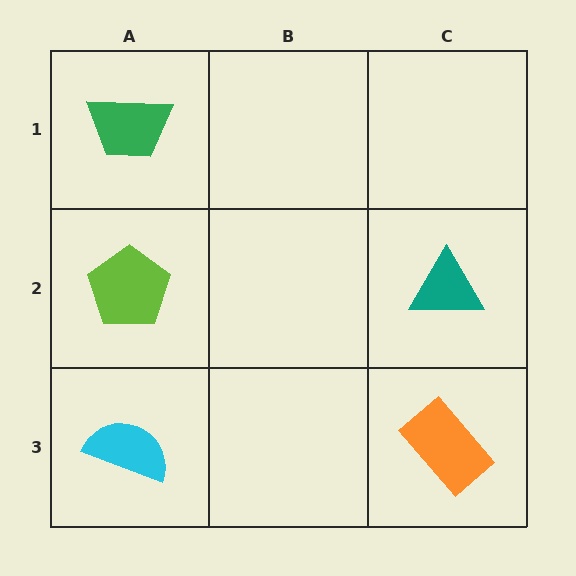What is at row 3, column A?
A cyan semicircle.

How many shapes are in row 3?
2 shapes.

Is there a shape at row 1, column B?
No, that cell is empty.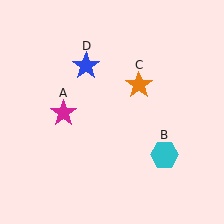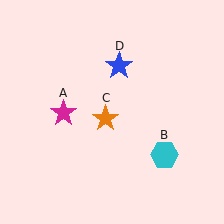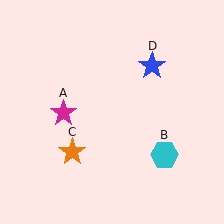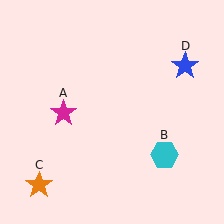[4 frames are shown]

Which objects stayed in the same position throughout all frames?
Magenta star (object A) and cyan hexagon (object B) remained stationary.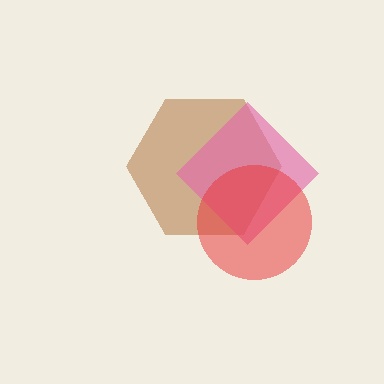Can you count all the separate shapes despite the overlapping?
Yes, there are 3 separate shapes.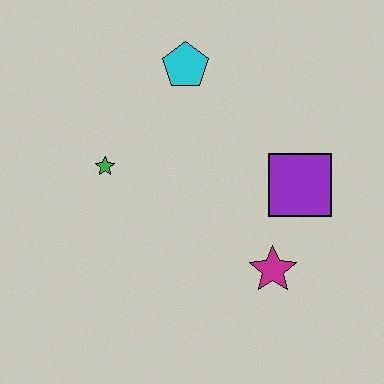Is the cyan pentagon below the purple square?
No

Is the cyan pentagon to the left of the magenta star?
Yes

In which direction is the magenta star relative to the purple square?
The magenta star is below the purple square.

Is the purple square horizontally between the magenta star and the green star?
No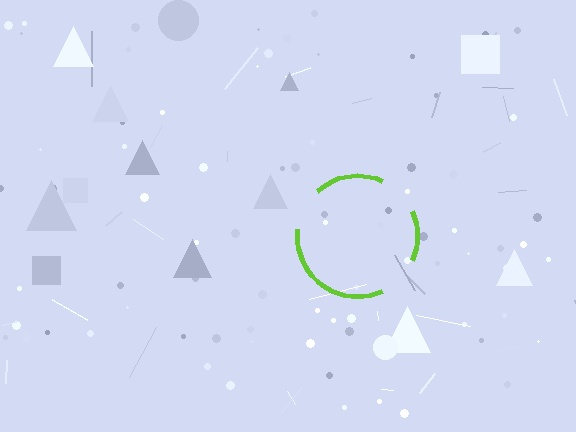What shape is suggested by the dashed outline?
The dashed outline suggests a circle.